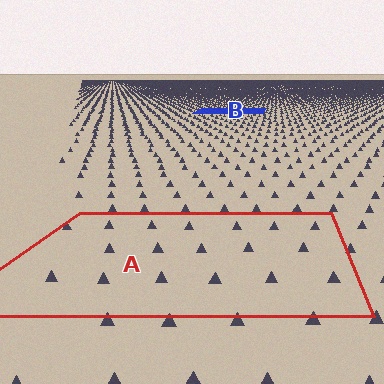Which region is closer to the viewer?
Region A is closer. The texture elements there are larger and more spread out.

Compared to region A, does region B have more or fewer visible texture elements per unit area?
Region B has more texture elements per unit area — they are packed more densely because it is farther away.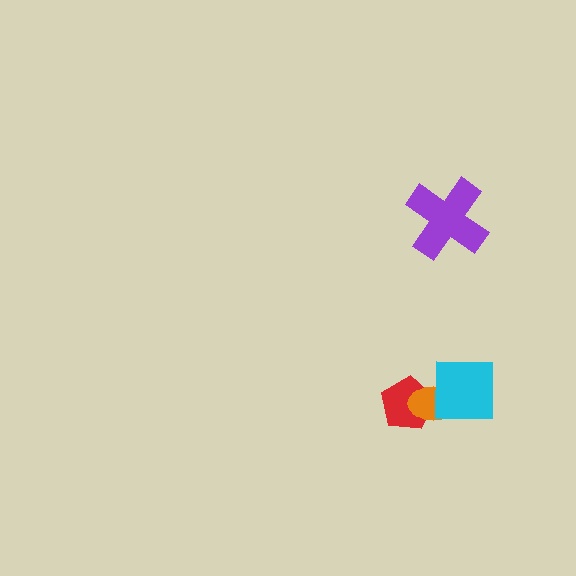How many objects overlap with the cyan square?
1 object overlaps with the cyan square.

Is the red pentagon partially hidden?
Yes, it is partially covered by another shape.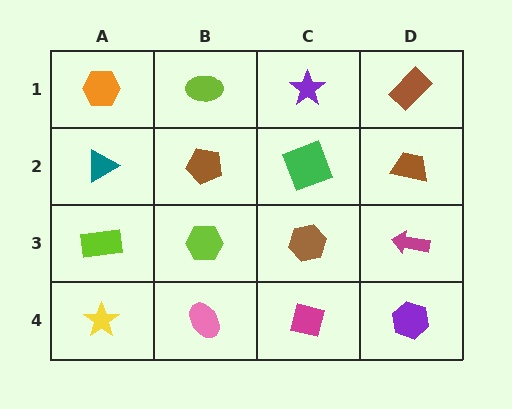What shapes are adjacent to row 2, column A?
An orange hexagon (row 1, column A), a lime rectangle (row 3, column A), a brown pentagon (row 2, column B).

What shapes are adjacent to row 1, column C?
A green square (row 2, column C), a lime ellipse (row 1, column B), a brown rectangle (row 1, column D).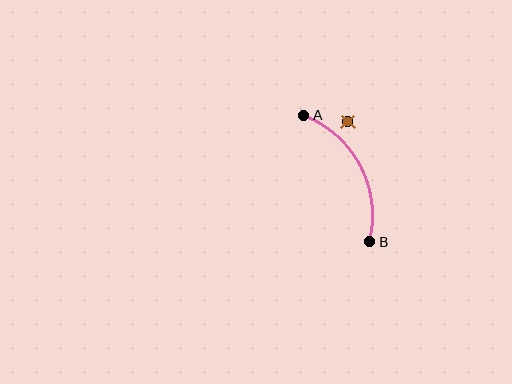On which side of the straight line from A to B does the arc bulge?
The arc bulges to the right of the straight line connecting A and B.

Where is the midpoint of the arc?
The arc midpoint is the point on the curve farthest from the straight line joining A and B. It sits to the right of that line.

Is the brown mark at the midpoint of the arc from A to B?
No — the brown mark does not lie on the arc at all. It sits slightly outside the curve.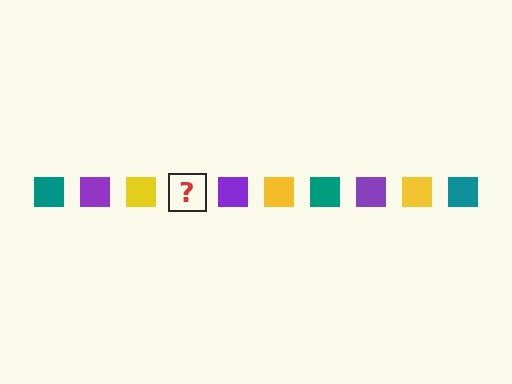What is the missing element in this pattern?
The missing element is a teal square.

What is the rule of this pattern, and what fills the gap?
The rule is that the pattern cycles through teal, purple, yellow squares. The gap should be filled with a teal square.